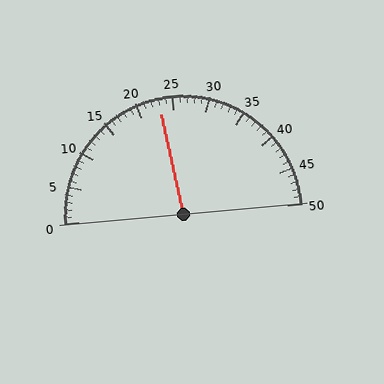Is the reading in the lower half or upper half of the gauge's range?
The reading is in the lower half of the range (0 to 50).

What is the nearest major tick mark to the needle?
The nearest major tick mark is 25.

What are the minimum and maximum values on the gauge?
The gauge ranges from 0 to 50.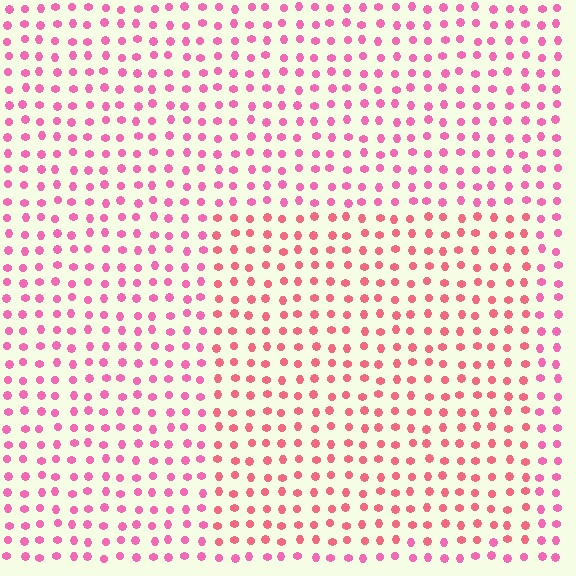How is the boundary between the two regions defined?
The boundary is defined purely by a slight shift in hue (about 24 degrees). Spacing, size, and orientation are identical on both sides.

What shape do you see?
I see a rectangle.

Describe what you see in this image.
The image is filled with small pink elements in a uniform arrangement. A rectangle-shaped region is visible where the elements are tinted to a slightly different hue, forming a subtle color boundary.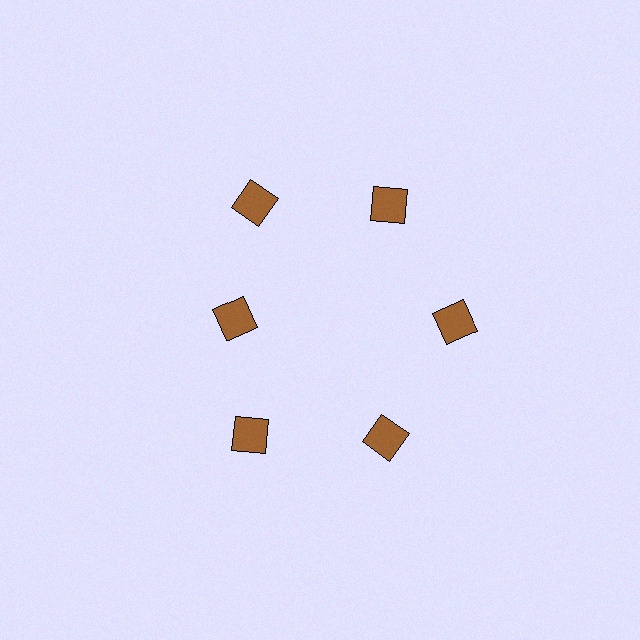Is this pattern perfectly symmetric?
No. The 6 brown squares are arranged in a ring, but one element near the 9 o'clock position is pulled inward toward the center, breaking the 6-fold rotational symmetry.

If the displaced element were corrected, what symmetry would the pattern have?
It would have 6-fold rotational symmetry — the pattern would map onto itself every 60 degrees.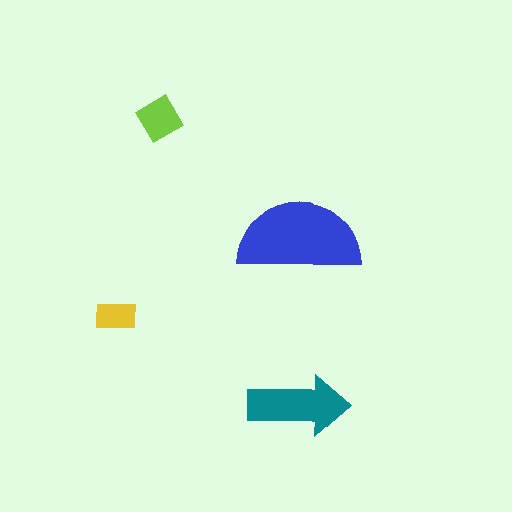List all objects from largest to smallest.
The blue semicircle, the teal arrow, the lime diamond, the yellow rectangle.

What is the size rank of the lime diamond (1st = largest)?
3rd.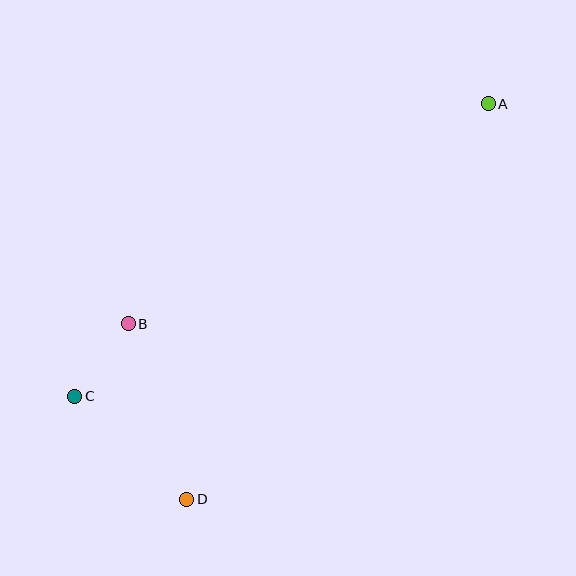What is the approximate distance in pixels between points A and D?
The distance between A and D is approximately 497 pixels.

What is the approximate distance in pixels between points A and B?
The distance between A and B is approximately 422 pixels.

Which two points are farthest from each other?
Points A and C are farthest from each other.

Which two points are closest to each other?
Points B and C are closest to each other.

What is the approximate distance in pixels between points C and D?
The distance between C and D is approximately 152 pixels.